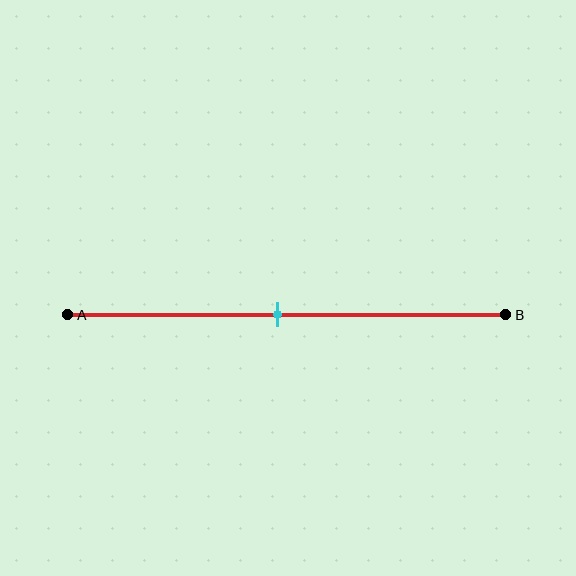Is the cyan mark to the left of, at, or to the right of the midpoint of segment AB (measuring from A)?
The cyan mark is approximately at the midpoint of segment AB.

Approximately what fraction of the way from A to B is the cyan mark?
The cyan mark is approximately 50% of the way from A to B.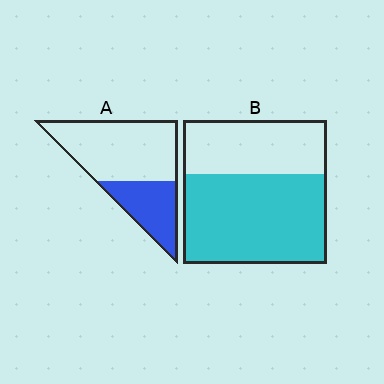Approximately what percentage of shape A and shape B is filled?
A is approximately 35% and B is approximately 60%.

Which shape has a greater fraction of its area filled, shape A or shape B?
Shape B.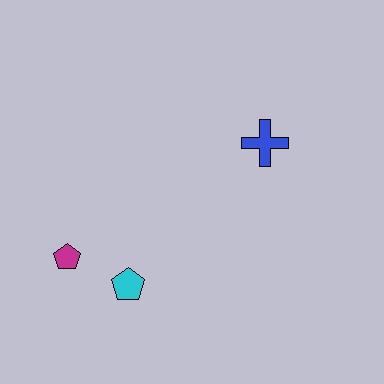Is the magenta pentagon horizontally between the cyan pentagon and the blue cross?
No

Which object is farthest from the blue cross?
The magenta pentagon is farthest from the blue cross.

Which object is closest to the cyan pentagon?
The magenta pentagon is closest to the cyan pentagon.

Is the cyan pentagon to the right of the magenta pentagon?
Yes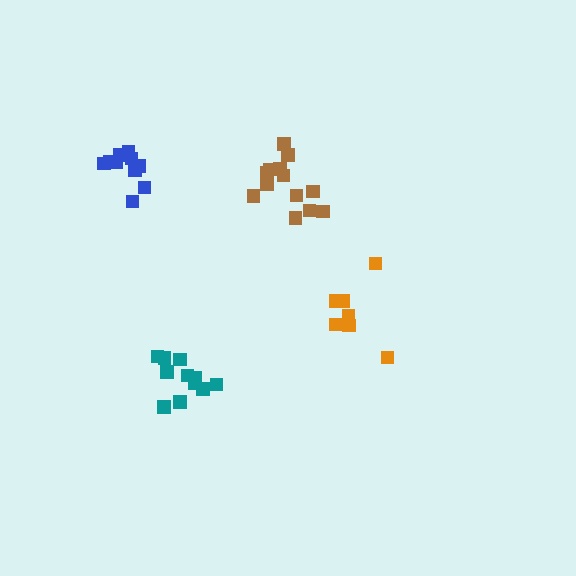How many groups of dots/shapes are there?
There are 4 groups.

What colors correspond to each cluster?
The clusters are colored: teal, orange, brown, blue.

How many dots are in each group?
Group 1: 11 dots, Group 2: 7 dots, Group 3: 13 dots, Group 4: 10 dots (41 total).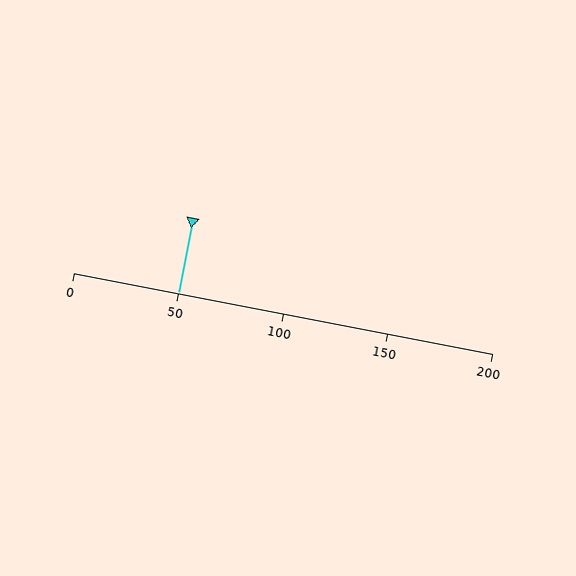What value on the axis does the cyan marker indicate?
The marker indicates approximately 50.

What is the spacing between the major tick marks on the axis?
The major ticks are spaced 50 apart.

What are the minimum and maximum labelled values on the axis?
The axis runs from 0 to 200.